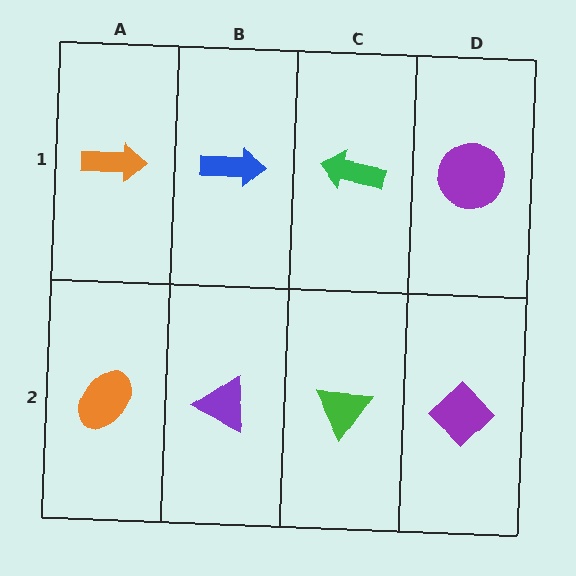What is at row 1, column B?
A blue arrow.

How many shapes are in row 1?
4 shapes.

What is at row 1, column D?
A purple circle.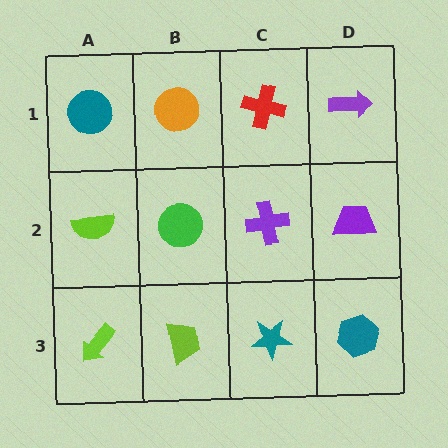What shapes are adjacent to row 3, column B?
A green circle (row 2, column B), a lime arrow (row 3, column A), a teal star (row 3, column C).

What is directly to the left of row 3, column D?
A teal star.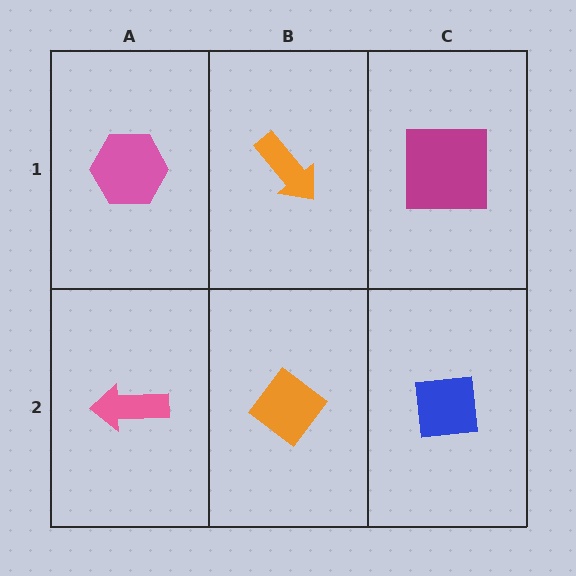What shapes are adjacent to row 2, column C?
A magenta square (row 1, column C), an orange diamond (row 2, column B).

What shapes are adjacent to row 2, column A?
A pink hexagon (row 1, column A), an orange diamond (row 2, column B).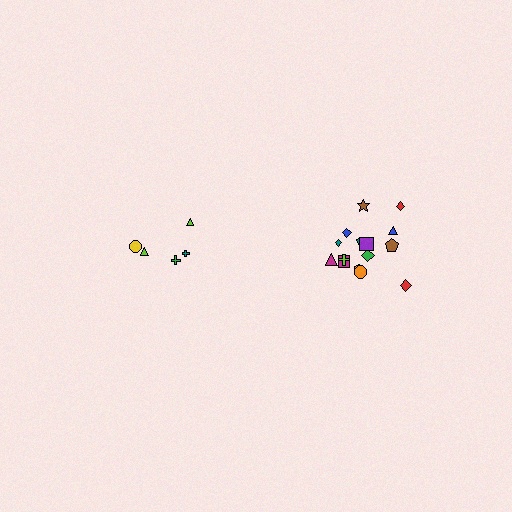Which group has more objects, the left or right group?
The right group.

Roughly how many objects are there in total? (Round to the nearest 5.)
Roughly 20 objects in total.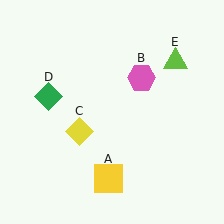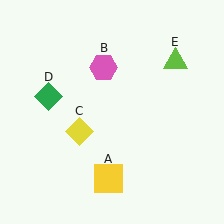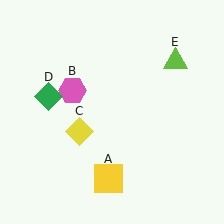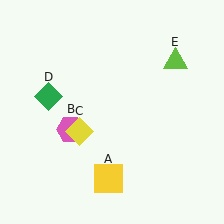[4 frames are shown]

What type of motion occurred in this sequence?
The pink hexagon (object B) rotated counterclockwise around the center of the scene.